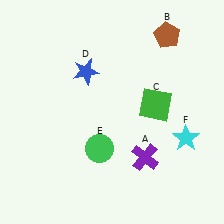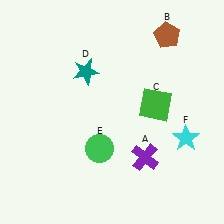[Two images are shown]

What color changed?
The star (D) changed from blue in Image 1 to teal in Image 2.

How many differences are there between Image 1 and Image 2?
There is 1 difference between the two images.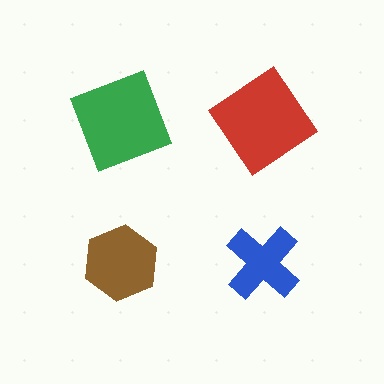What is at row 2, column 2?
A blue cross.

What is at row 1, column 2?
A red diamond.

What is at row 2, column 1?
A brown hexagon.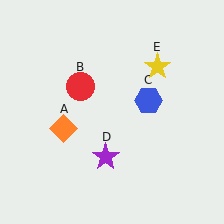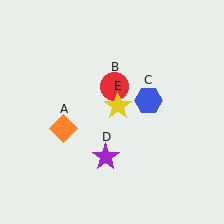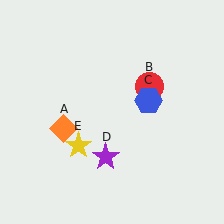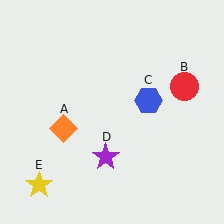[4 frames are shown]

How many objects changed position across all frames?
2 objects changed position: red circle (object B), yellow star (object E).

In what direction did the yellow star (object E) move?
The yellow star (object E) moved down and to the left.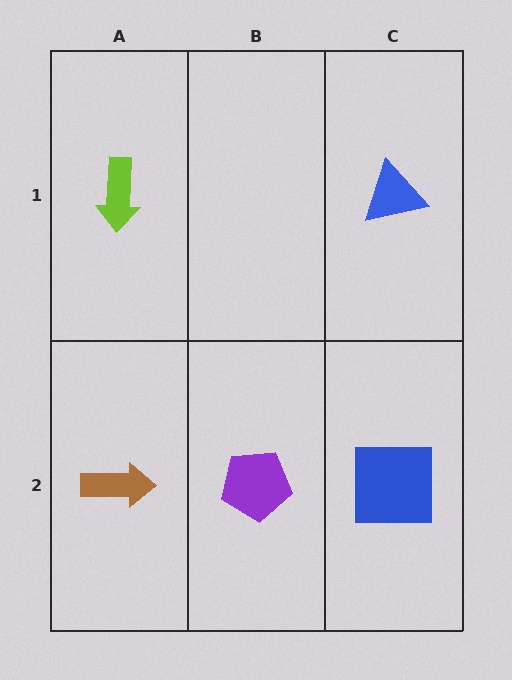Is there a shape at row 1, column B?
No, that cell is empty.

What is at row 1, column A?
A lime arrow.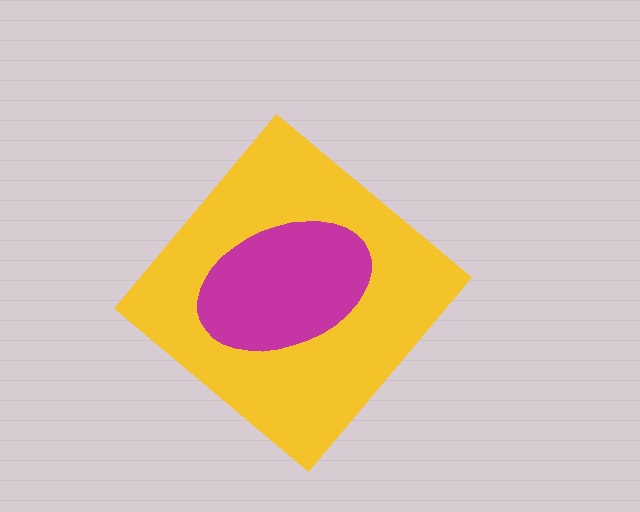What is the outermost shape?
The yellow diamond.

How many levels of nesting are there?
2.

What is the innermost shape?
The magenta ellipse.